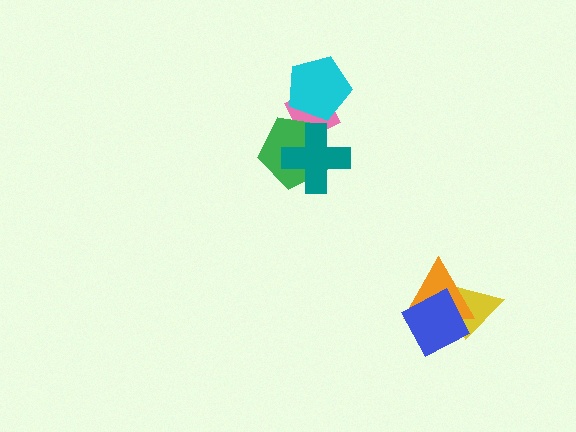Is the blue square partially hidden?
No, no other shape covers it.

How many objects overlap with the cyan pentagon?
1 object overlaps with the cyan pentagon.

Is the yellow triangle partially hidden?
Yes, it is partially covered by another shape.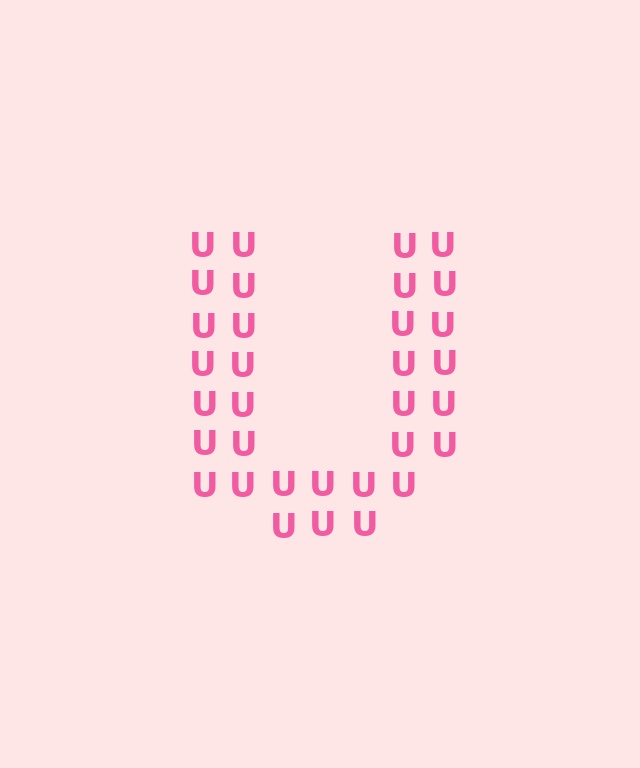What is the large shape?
The large shape is the letter U.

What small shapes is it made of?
It is made of small letter U's.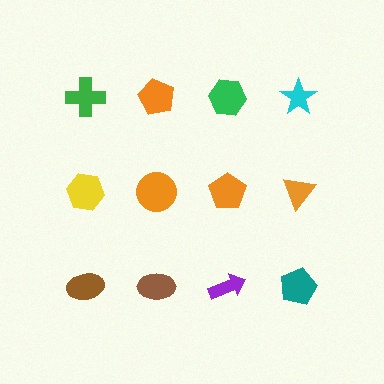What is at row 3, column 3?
A purple arrow.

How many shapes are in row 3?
4 shapes.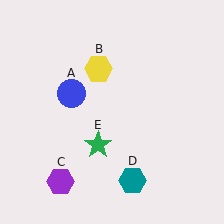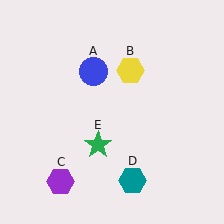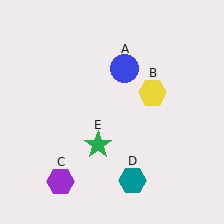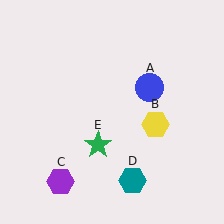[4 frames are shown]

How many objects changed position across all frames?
2 objects changed position: blue circle (object A), yellow hexagon (object B).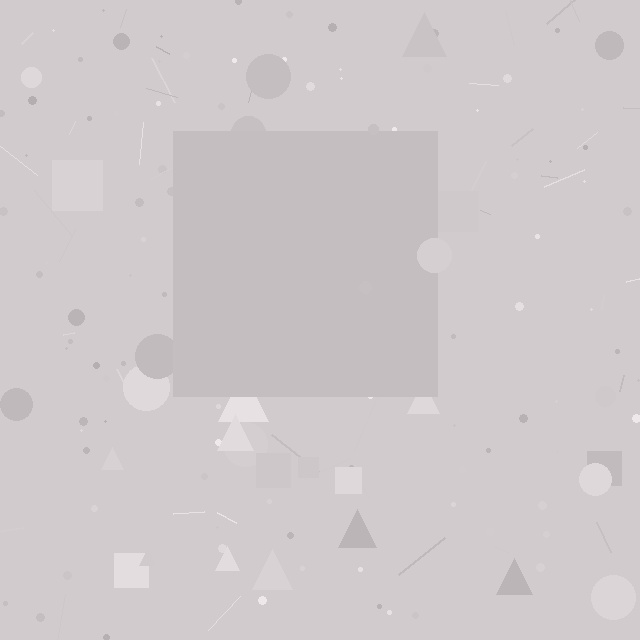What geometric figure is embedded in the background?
A square is embedded in the background.